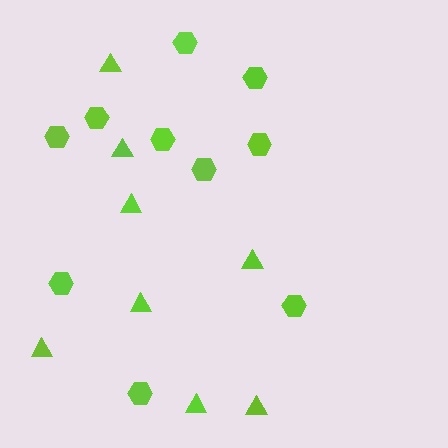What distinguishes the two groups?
There are 2 groups: one group of hexagons (10) and one group of triangles (8).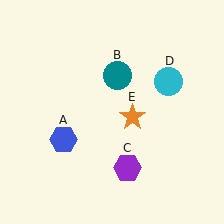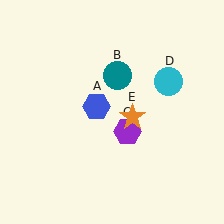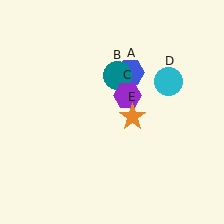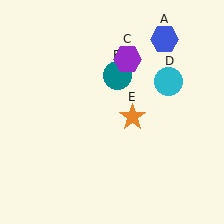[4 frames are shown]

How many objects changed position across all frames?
2 objects changed position: blue hexagon (object A), purple hexagon (object C).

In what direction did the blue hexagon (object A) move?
The blue hexagon (object A) moved up and to the right.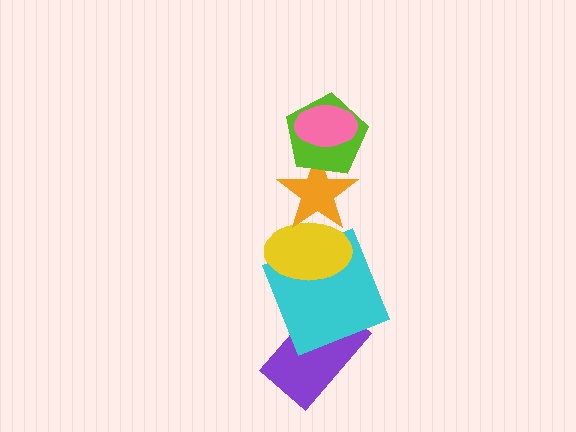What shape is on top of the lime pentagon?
The pink ellipse is on top of the lime pentagon.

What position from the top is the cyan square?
The cyan square is 5th from the top.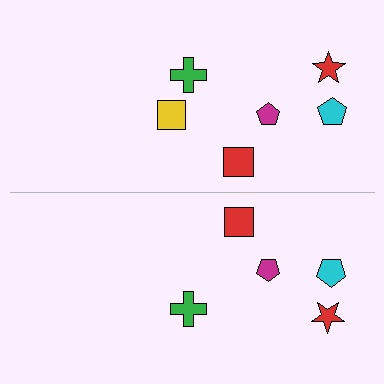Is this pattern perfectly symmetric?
No, the pattern is not perfectly symmetric. A yellow square is missing from the bottom side.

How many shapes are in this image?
There are 11 shapes in this image.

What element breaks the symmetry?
A yellow square is missing from the bottom side.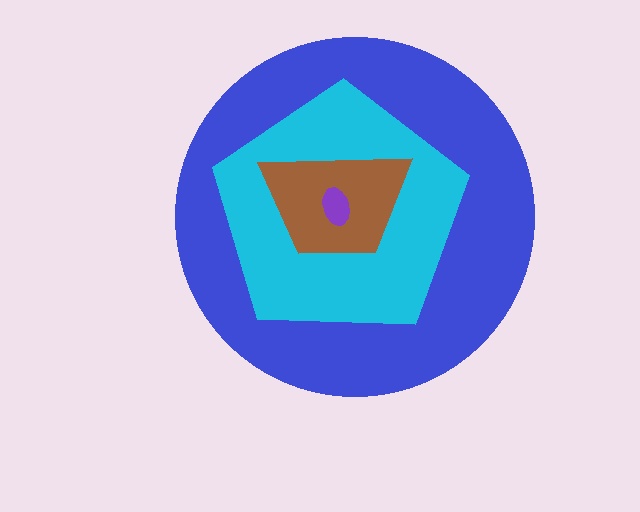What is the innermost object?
The purple ellipse.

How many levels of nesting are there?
4.